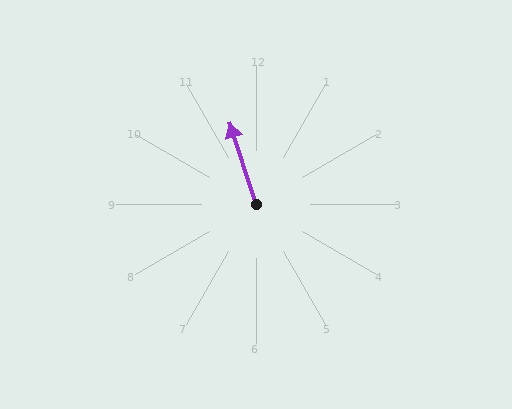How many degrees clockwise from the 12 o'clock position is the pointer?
Approximately 342 degrees.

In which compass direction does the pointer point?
North.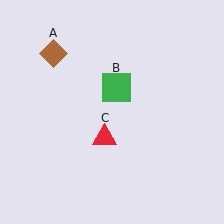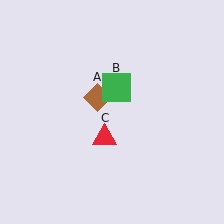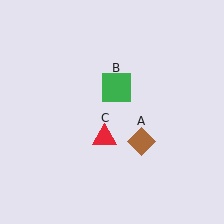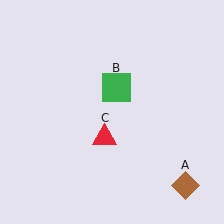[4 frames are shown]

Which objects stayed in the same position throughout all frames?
Green square (object B) and red triangle (object C) remained stationary.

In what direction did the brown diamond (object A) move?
The brown diamond (object A) moved down and to the right.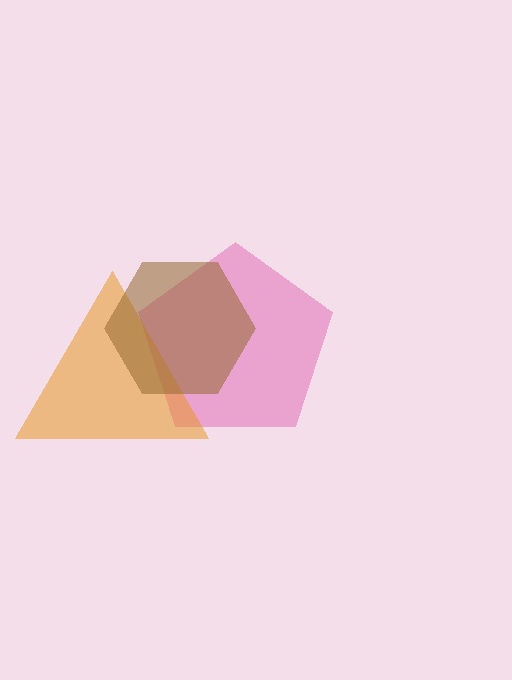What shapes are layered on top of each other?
The layered shapes are: a pink pentagon, an orange triangle, a brown hexagon.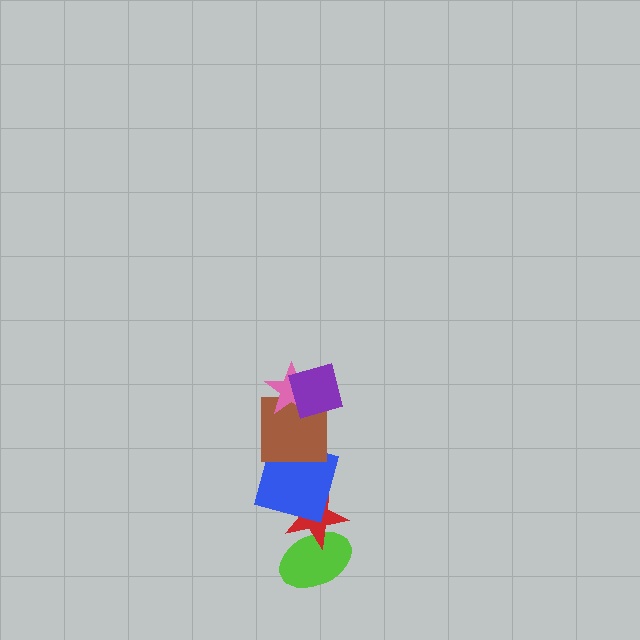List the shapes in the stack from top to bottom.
From top to bottom: the purple square, the pink star, the brown square, the blue square, the red star, the lime ellipse.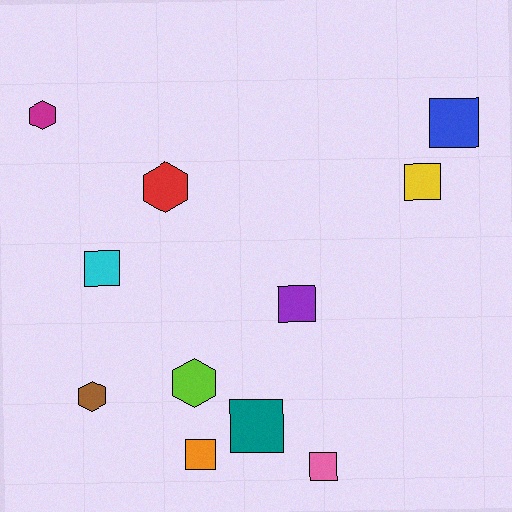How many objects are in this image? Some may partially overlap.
There are 11 objects.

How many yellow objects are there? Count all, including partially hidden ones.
There is 1 yellow object.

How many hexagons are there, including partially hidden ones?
There are 4 hexagons.